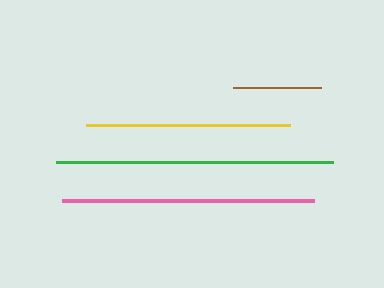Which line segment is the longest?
The green line is the longest at approximately 277 pixels.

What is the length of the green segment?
The green segment is approximately 277 pixels long.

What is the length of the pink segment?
The pink segment is approximately 252 pixels long.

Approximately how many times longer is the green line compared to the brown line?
The green line is approximately 3.2 times the length of the brown line.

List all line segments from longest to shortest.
From longest to shortest: green, pink, yellow, brown.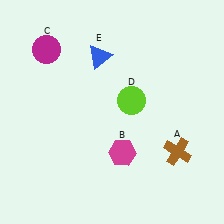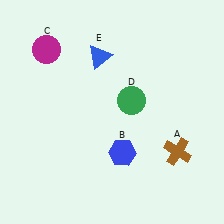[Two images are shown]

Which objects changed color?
B changed from magenta to blue. D changed from lime to green.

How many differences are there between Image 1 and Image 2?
There are 2 differences between the two images.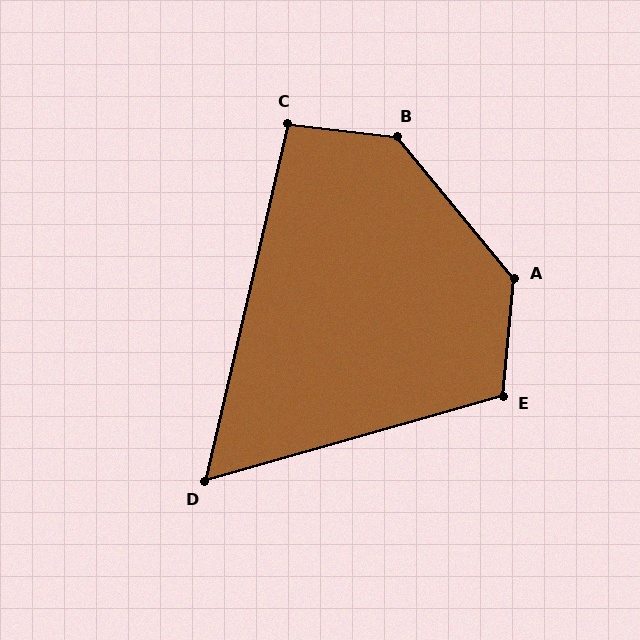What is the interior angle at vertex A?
Approximately 135 degrees (obtuse).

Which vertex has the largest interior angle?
B, at approximately 136 degrees.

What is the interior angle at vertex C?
Approximately 96 degrees (obtuse).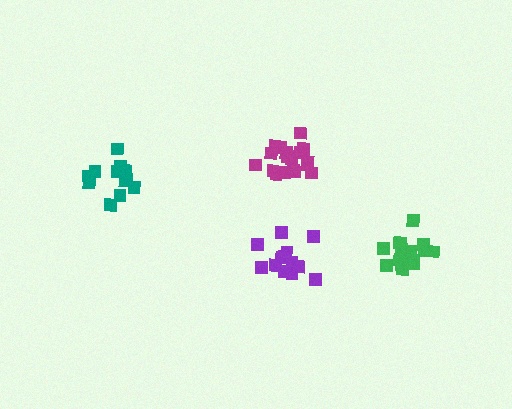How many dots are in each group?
Group 1: 16 dots, Group 2: 19 dots, Group 3: 13 dots, Group 4: 13 dots (61 total).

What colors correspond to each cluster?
The clusters are colored: green, magenta, teal, purple.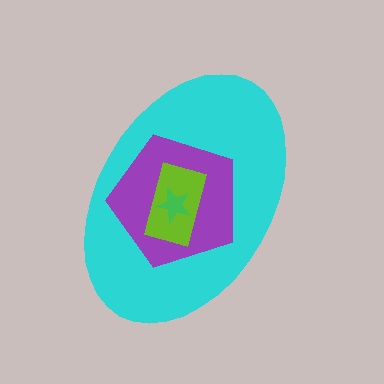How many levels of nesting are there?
4.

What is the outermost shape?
The cyan ellipse.